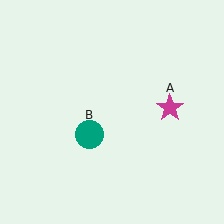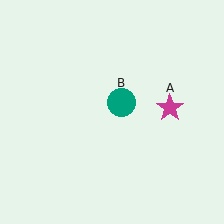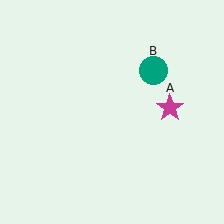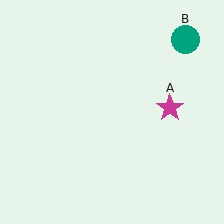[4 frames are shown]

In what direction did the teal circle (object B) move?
The teal circle (object B) moved up and to the right.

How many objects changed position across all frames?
1 object changed position: teal circle (object B).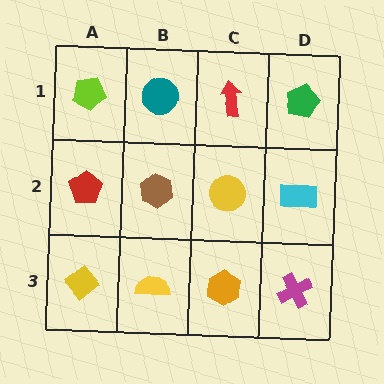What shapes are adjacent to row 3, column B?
A brown hexagon (row 2, column B), a yellow diamond (row 3, column A), an orange hexagon (row 3, column C).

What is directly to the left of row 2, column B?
A red pentagon.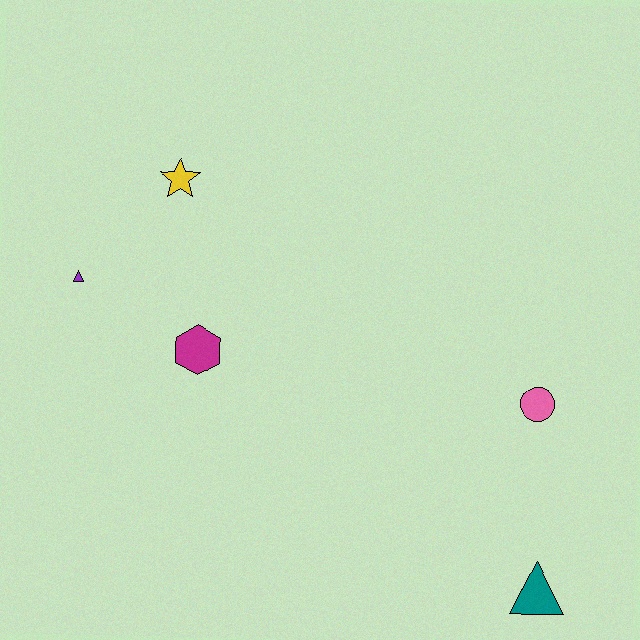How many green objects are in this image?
There are no green objects.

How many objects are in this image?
There are 5 objects.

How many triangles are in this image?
There are 2 triangles.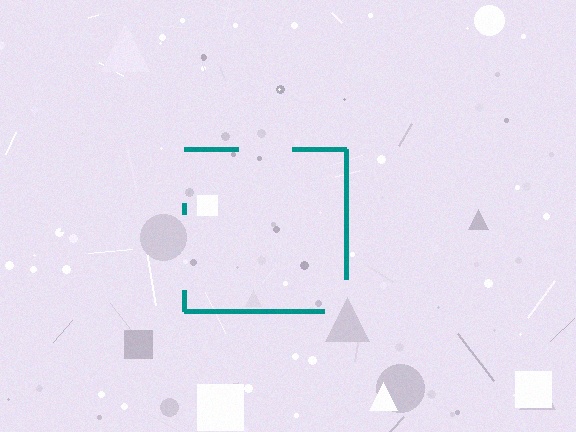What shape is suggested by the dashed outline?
The dashed outline suggests a square.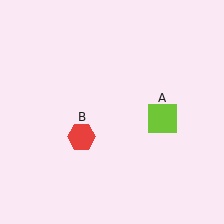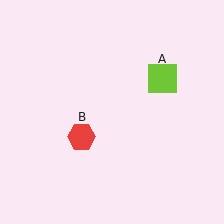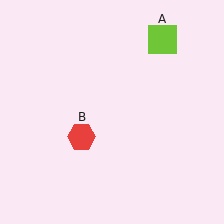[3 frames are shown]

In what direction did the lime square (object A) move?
The lime square (object A) moved up.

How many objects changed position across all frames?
1 object changed position: lime square (object A).